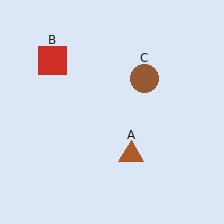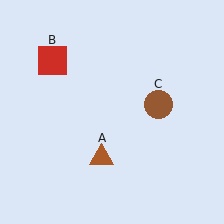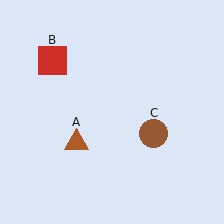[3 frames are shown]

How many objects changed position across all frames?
2 objects changed position: brown triangle (object A), brown circle (object C).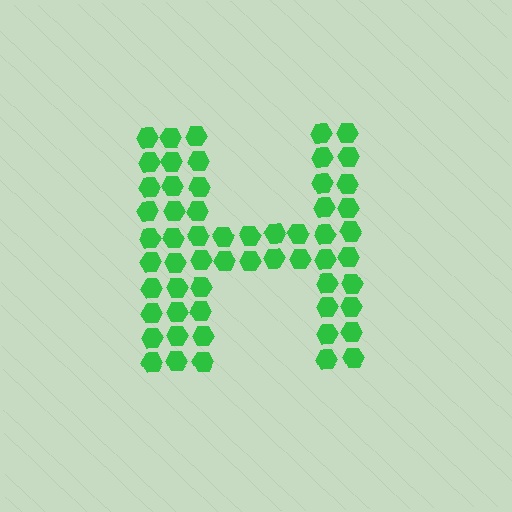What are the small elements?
The small elements are hexagons.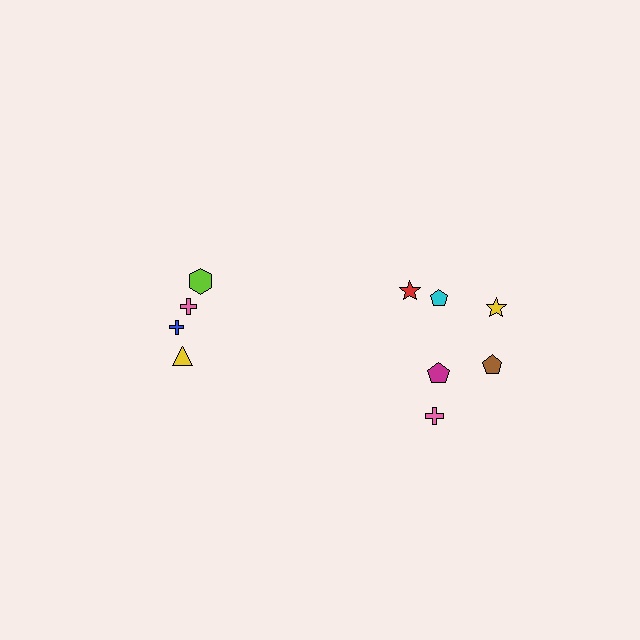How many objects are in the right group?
There are 6 objects.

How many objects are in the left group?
There are 4 objects.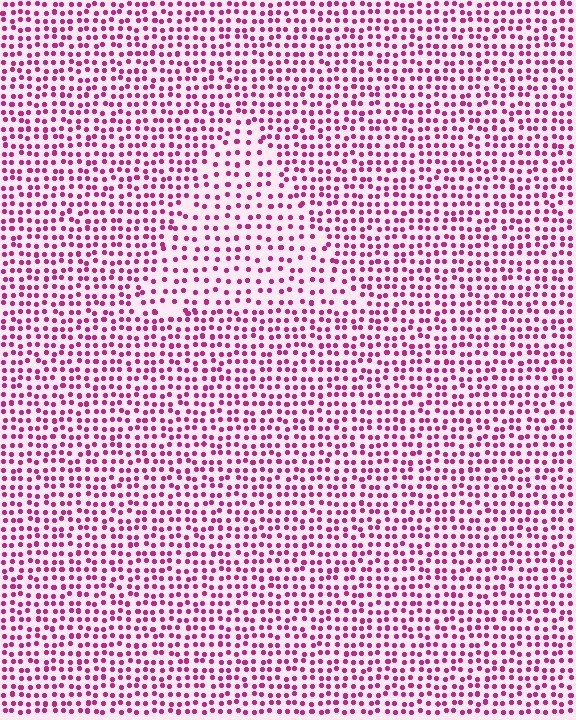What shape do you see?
I see a triangle.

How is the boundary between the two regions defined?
The boundary is defined by a change in element density (approximately 1.6x ratio). All elements are the same color, size, and shape.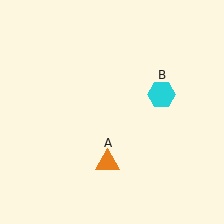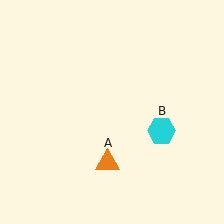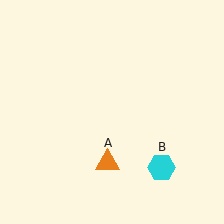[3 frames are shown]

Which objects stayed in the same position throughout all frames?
Orange triangle (object A) remained stationary.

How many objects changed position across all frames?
1 object changed position: cyan hexagon (object B).